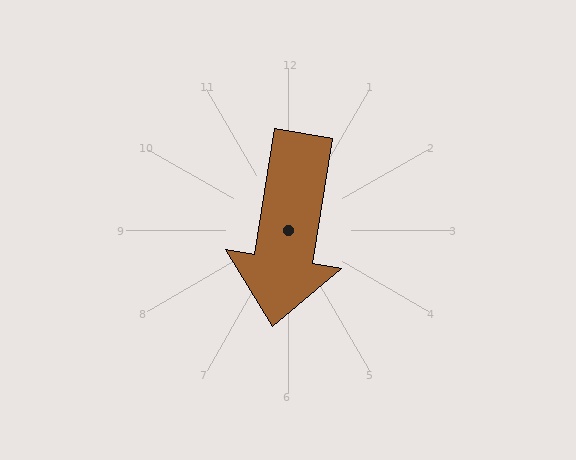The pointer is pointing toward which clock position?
Roughly 6 o'clock.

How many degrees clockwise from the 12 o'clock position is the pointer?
Approximately 189 degrees.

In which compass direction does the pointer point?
South.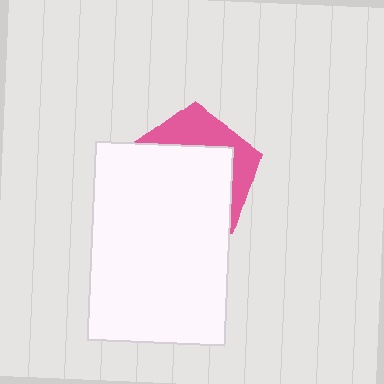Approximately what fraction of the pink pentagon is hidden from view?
Roughly 67% of the pink pentagon is hidden behind the white rectangle.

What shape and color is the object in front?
The object in front is a white rectangle.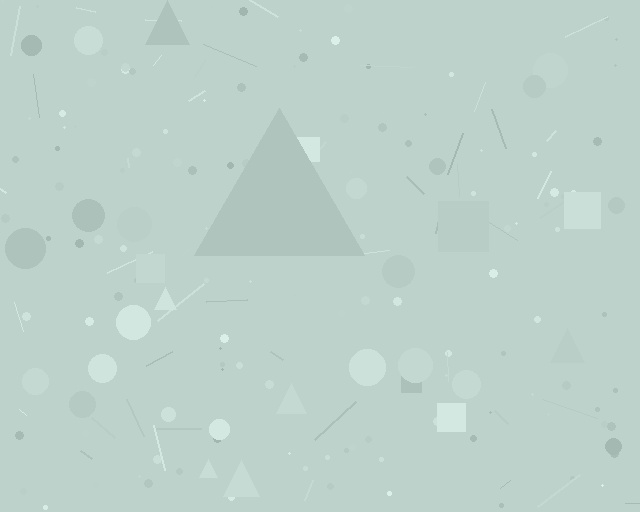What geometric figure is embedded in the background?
A triangle is embedded in the background.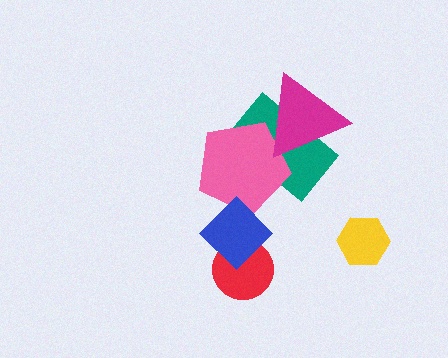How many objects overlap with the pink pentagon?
3 objects overlap with the pink pentagon.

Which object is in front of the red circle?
The blue diamond is in front of the red circle.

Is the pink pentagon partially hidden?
Yes, it is partially covered by another shape.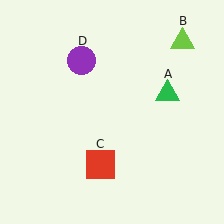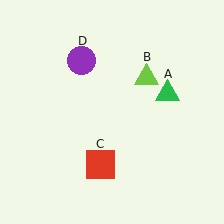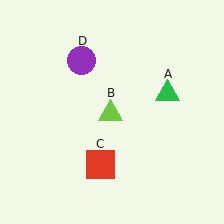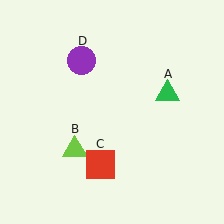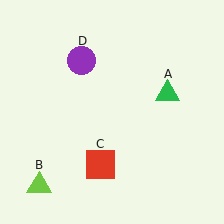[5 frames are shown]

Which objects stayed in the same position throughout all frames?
Green triangle (object A) and red square (object C) and purple circle (object D) remained stationary.